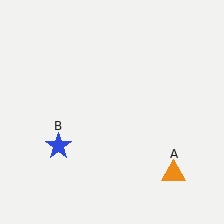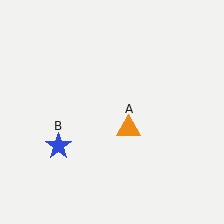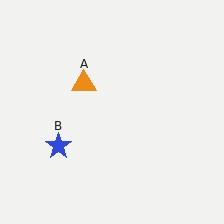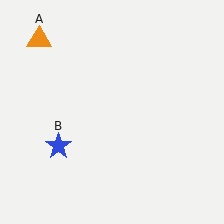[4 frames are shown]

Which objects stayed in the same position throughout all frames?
Blue star (object B) remained stationary.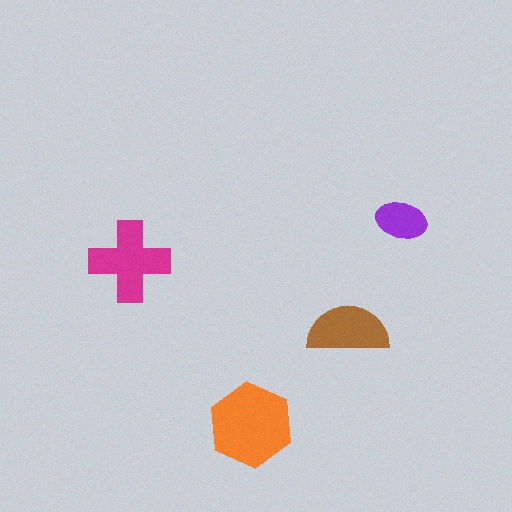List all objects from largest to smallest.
The orange hexagon, the magenta cross, the brown semicircle, the purple ellipse.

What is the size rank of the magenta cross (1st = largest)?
2nd.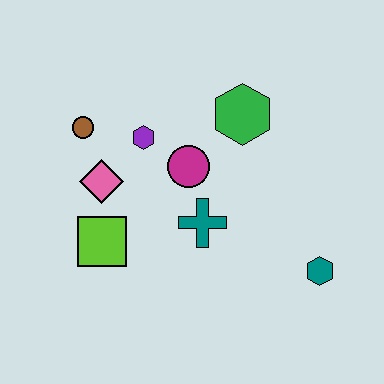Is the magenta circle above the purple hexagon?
No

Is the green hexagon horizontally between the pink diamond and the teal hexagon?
Yes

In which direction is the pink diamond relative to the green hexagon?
The pink diamond is to the left of the green hexagon.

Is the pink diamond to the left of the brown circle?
No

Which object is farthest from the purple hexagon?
The teal hexagon is farthest from the purple hexagon.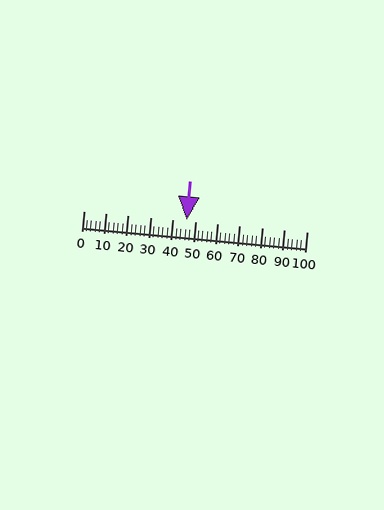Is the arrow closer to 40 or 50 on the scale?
The arrow is closer to 50.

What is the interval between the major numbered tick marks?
The major tick marks are spaced 10 units apart.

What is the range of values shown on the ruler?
The ruler shows values from 0 to 100.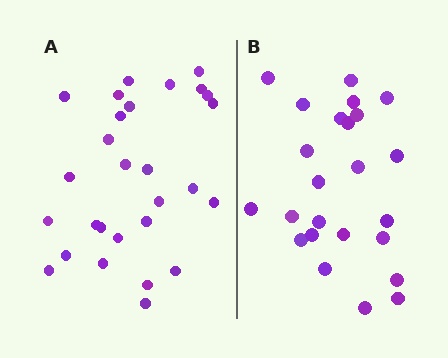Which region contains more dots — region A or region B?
Region A (the left region) has more dots.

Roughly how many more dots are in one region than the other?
Region A has about 4 more dots than region B.